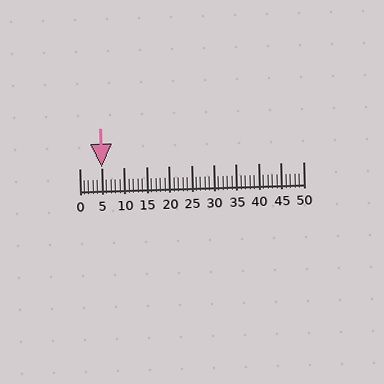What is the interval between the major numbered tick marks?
The major tick marks are spaced 5 units apart.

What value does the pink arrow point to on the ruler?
The pink arrow points to approximately 5.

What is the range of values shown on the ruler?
The ruler shows values from 0 to 50.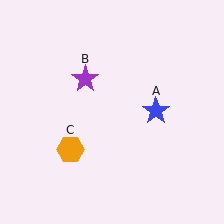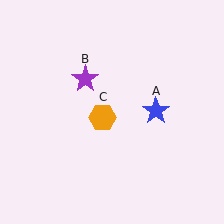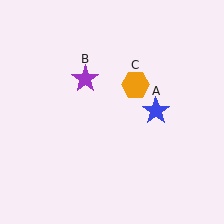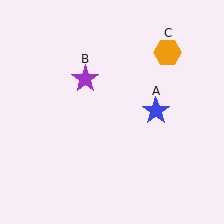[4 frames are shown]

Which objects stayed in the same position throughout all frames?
Blue star (object A) and purple star (object B) remained stationary.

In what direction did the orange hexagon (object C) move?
The orange hexagon (object C) moved up and to the right.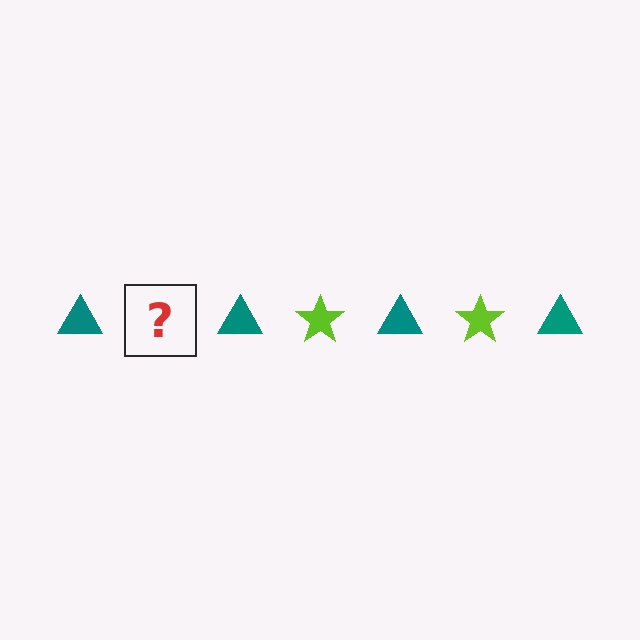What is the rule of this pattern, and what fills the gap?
The rule is that the pattern alternates between teal triangle and lime star. The gap should be filled with a lime star.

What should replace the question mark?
The question mark should be replaced with a lime star.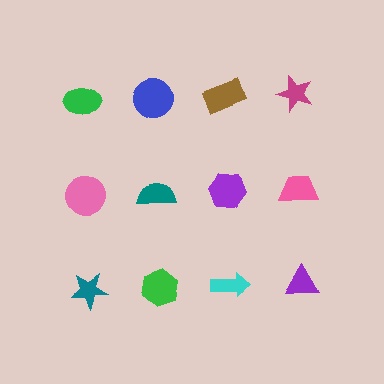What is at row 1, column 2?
A blue circle.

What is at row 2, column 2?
A teal semicircle.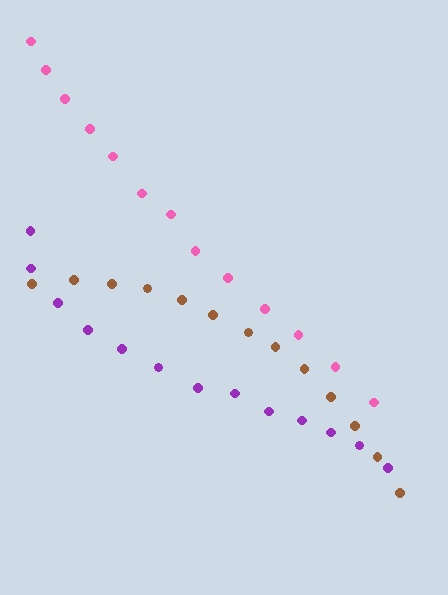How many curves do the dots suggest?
There are 3 distinct paths.